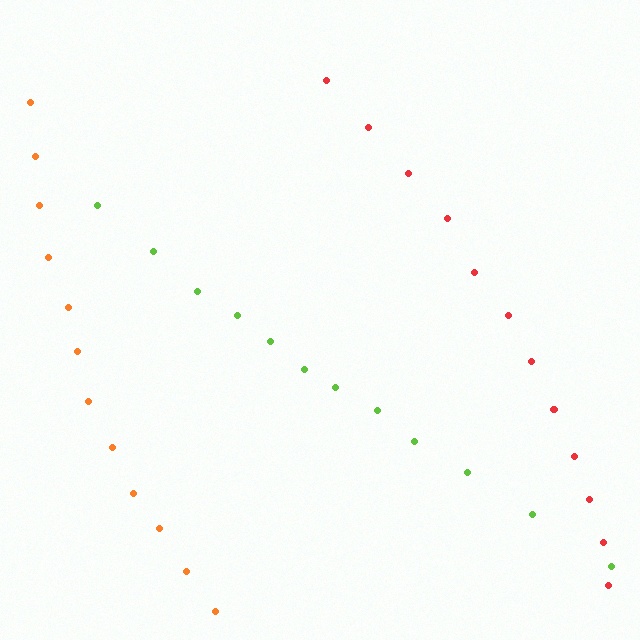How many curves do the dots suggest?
There are 3 distinct paths.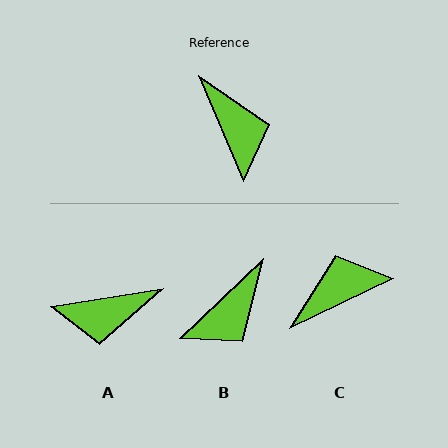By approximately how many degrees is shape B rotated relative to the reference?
Approximately 70 degrees clockwise.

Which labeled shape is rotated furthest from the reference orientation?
A, about 104 degrees away.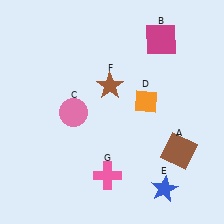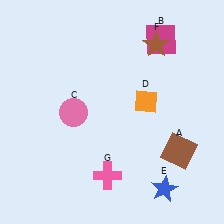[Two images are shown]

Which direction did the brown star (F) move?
The brown star (F) moved right.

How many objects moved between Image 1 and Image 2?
1 object moved between the two images.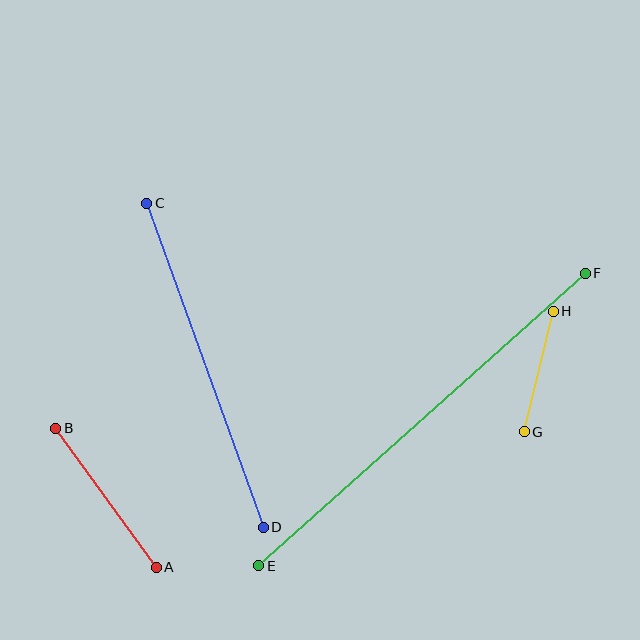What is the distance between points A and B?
The distance is approximately 171 pixels.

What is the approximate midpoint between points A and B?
The midpoint is at approximately (106, 498) pixels.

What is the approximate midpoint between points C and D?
The midpoint is at approximately (205, 365) pixels.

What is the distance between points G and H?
The distance is approximately 124 pixels.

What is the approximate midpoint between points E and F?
The midpoint is at approximately (422, 420) pixels.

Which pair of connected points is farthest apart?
Points E and F are farthest apart.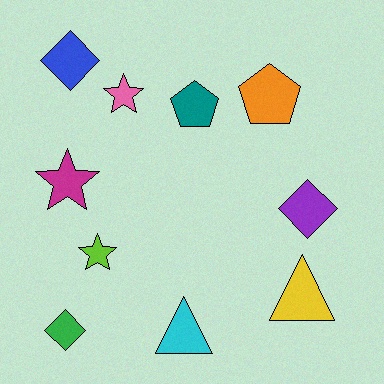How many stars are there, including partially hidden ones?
There are 3 stars.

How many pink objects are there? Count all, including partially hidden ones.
There is 1 pink object.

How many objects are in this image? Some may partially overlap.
There are 10 objects.